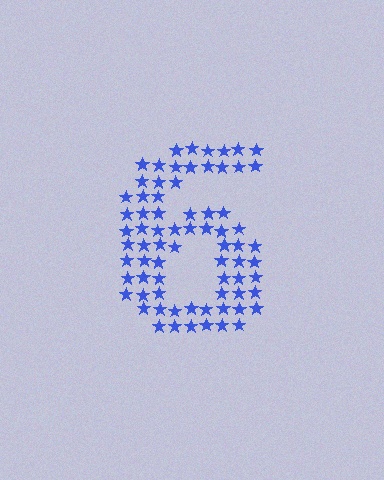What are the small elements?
The small elements are stars.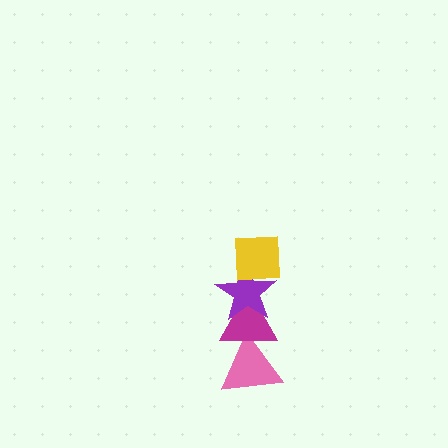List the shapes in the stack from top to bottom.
From top to bottom: the yellow square, the purple star, the magenta triangle, the pink triangle.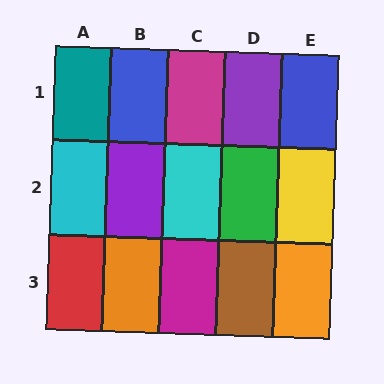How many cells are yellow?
1 cell is yellow.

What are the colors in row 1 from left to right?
Teal, blue, magenta, purple, blue.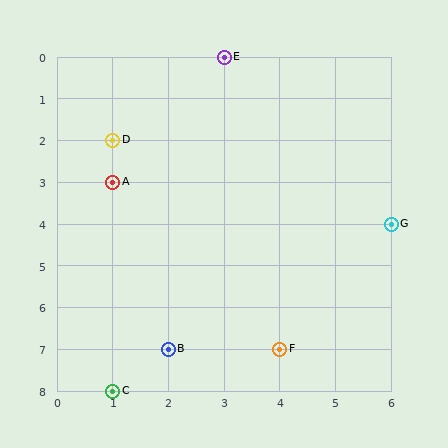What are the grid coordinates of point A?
Point A is at grid coordinates (1, 3).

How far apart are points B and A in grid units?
Points B and A are 1 column and 4 rows apart (about 4.1 grid units diagonally).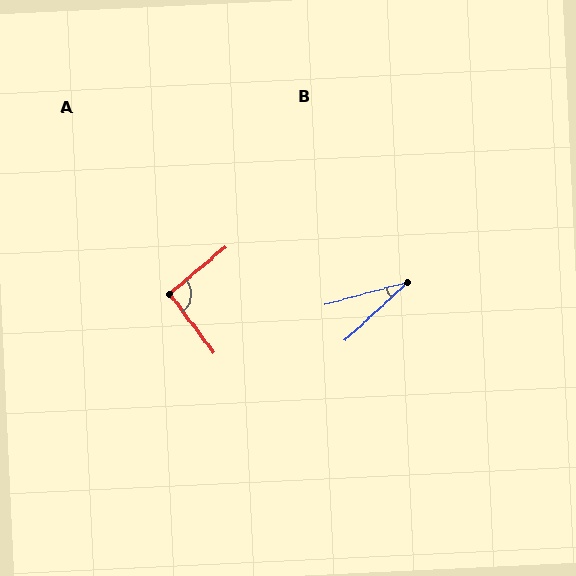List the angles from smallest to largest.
B (28°), A (93°).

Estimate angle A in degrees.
Approximately 93 degrees.